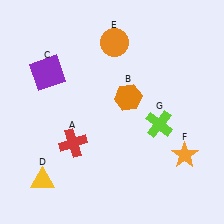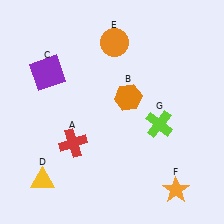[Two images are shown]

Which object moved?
The orange star (F) moved down.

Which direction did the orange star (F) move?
The orange star (F) moved down.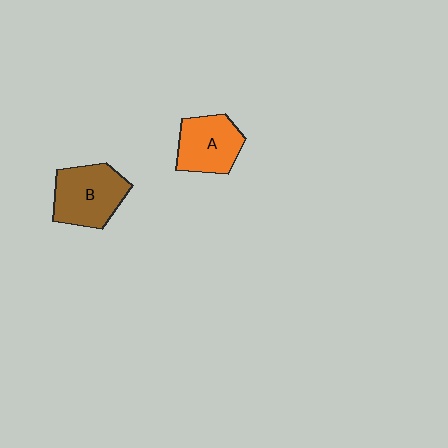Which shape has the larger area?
Shape B (brown).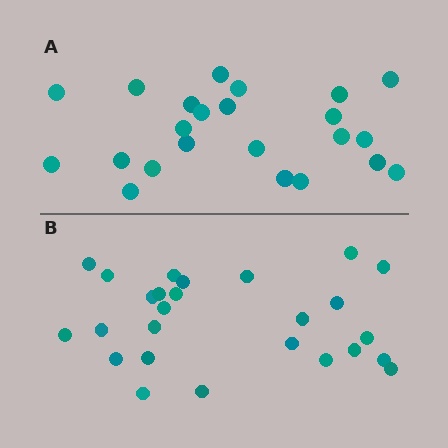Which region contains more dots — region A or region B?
Region B (the bottom region) has more dots.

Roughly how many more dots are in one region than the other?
Region B has just a few more — roughly 2 or 3 more dots than region A.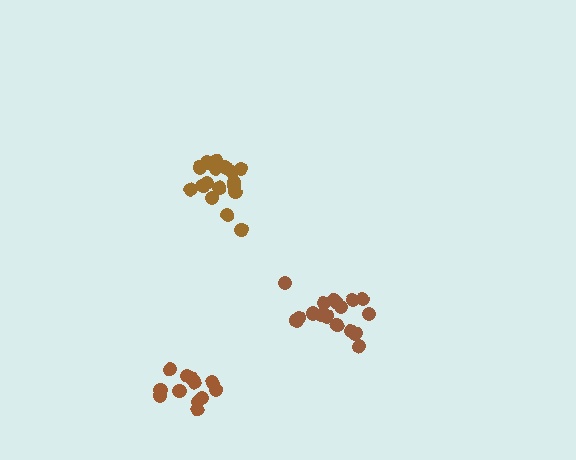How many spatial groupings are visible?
There are 3 spatial groupings.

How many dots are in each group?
Group 1: 12 dots, Group 2: 17 dots, Group 3: 18 dots (47 total).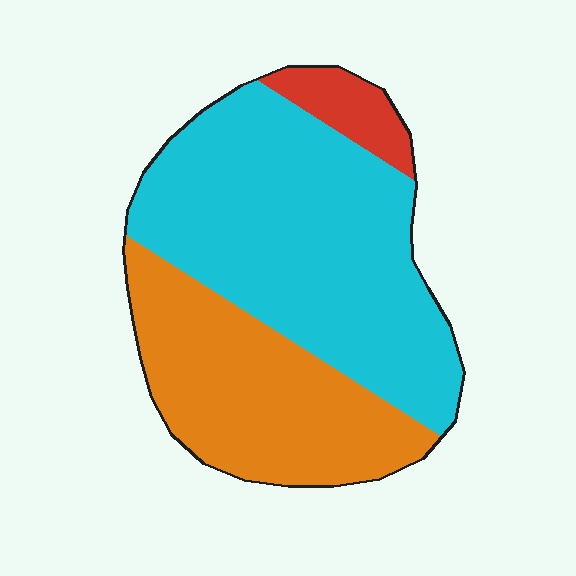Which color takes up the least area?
Red, at roughly 5%.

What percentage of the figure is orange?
Orange takes up between a quarter and a half of the figure.